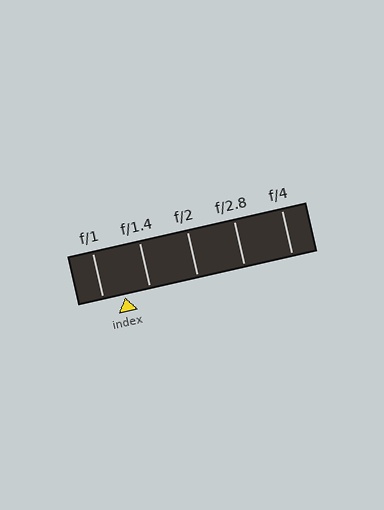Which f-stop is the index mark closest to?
The index mark is closest to f/1.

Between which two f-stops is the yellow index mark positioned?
The index mark is between f/1 and f/1.4.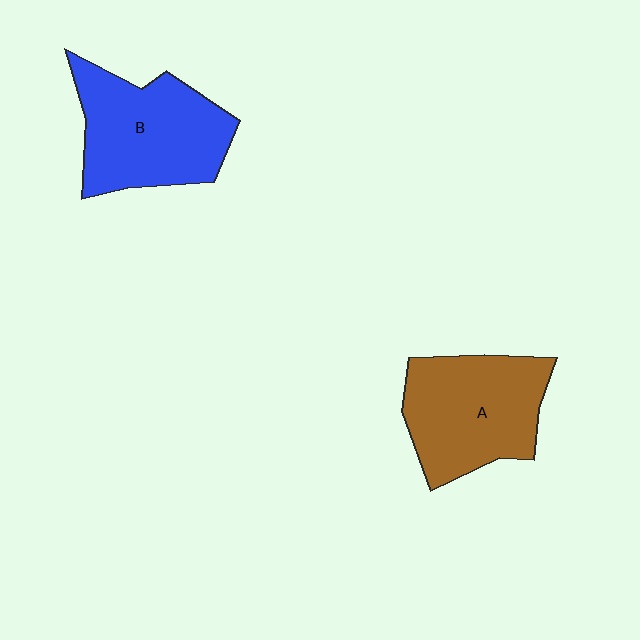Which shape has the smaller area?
Shape A (brown).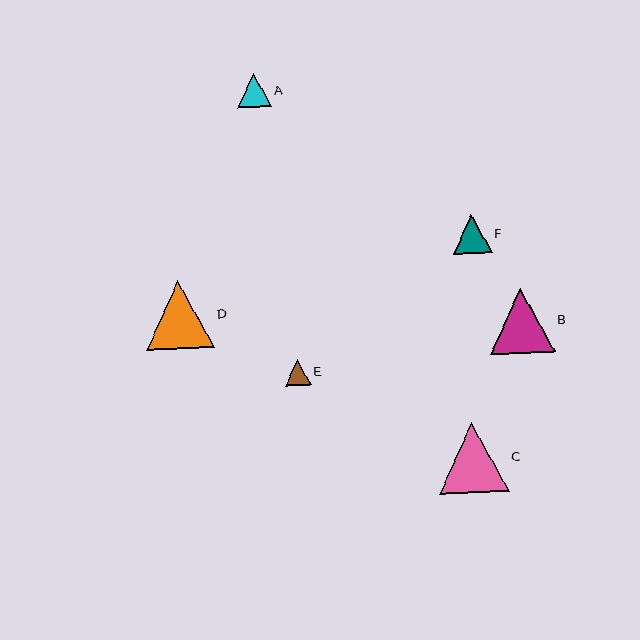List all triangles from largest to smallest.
From largest to smallest: C, D, B, F, A, E.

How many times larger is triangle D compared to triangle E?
Triangle D is approximately 2.6 times the size of triangle E.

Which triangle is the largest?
Triangle C is the largest with a size of approximately 70 pixels.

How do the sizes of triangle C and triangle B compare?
Triangle C and triangle B are approximately the same size.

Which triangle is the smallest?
Triangle E is the smallest with a size of approximately 26 pixels.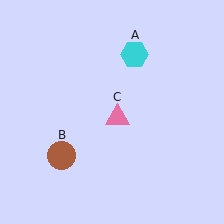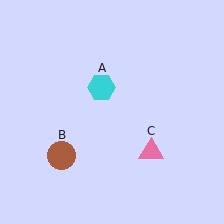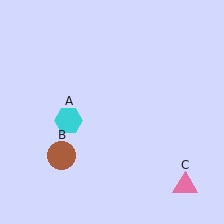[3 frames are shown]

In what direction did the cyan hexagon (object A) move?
The cyan hexagon (object A) moved down and to the left.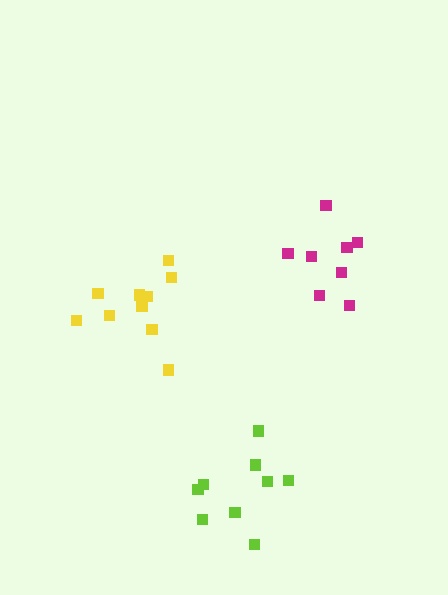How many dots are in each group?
Group 1: 9 dots, Group 2: 8 dots, Group 3: 10 dots (27 total).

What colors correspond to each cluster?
The clusters are colored: lime, magenta, yellow.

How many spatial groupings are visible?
There are 3 spatial groupings.